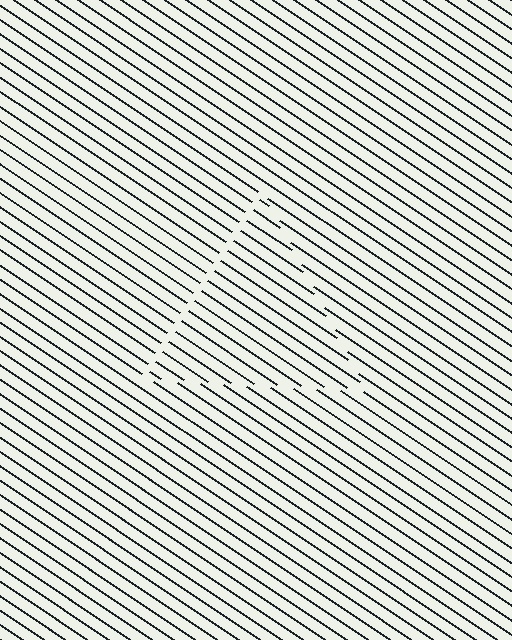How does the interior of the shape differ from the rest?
The interior of the shape contains the same grating, shifted by half a period — the contour is defined by the phase discontinuity where line-ends from the inner and outer gratings abut.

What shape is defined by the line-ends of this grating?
An illusory triangle. The interior of the shape contains the same grating, shifted by half a period — the contour is defined by the phase discontinuity where line-ends from the inner and outer gratings abut.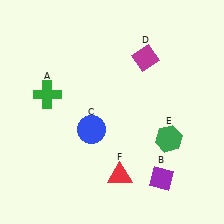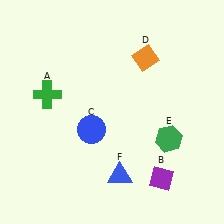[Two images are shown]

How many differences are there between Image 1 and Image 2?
There are 2 differences between the two images.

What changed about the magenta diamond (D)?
In Image 1, D is magenta. In Image 2, it changed to orange.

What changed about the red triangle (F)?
In Image 1, F is red. In Image 2, it changed to blue.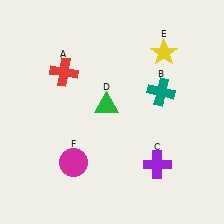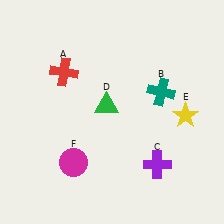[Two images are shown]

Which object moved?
The yellow star (E) moved down.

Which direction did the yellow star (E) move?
The yellow star (E) moved down.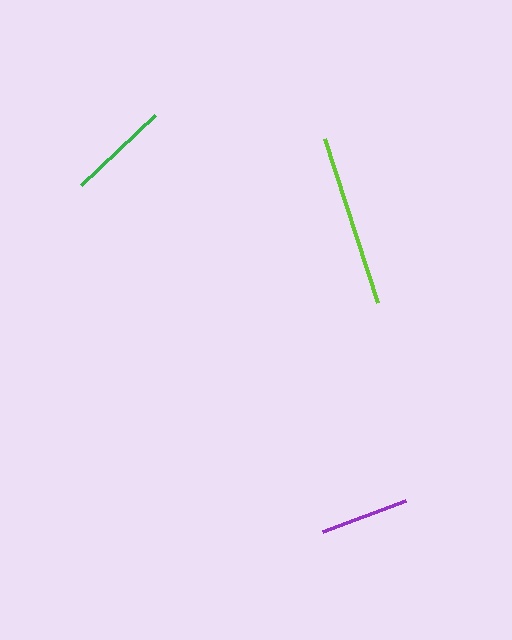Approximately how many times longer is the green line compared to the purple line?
The green line is approximately 1.2 times the length of the purple line.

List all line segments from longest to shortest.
From longest to shortest: lime, green, purple.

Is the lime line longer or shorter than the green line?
The lime line is longer than the green line.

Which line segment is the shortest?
The purple line is the shortest at approximately 88 pixels.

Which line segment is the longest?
The lime line is the longest at approximately 173 pixels.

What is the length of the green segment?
The green segment is approximately 102 pixels long.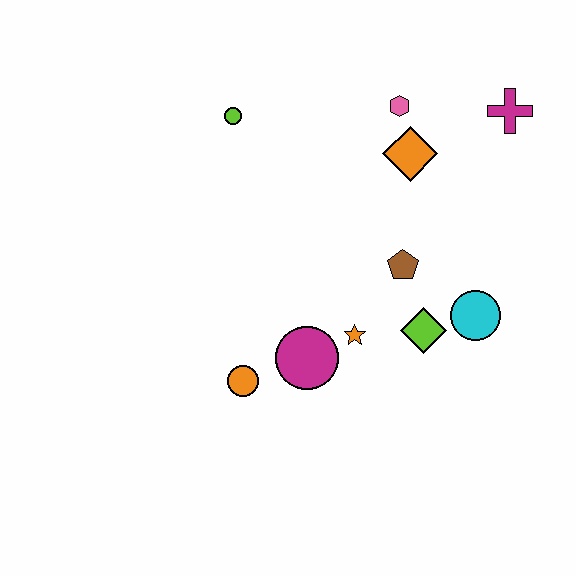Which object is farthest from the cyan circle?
The lime circle is farthest from the cyan circle.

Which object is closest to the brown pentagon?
The lime diamond is closest to the brown pentagon.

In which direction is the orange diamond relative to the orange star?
The orange diamond is above the orange star.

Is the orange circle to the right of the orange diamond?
No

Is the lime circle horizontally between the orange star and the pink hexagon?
No